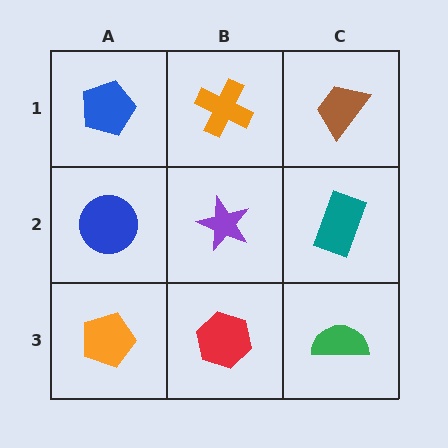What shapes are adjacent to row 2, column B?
An orange cross (row 1, column B), a red hexagon (row 3, column B), a blue circle (row 2, column A), a teal rectangle (row 2, column C).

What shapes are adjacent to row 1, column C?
A teal rectangle (row 2, column C), an orange cross (row 1, column B).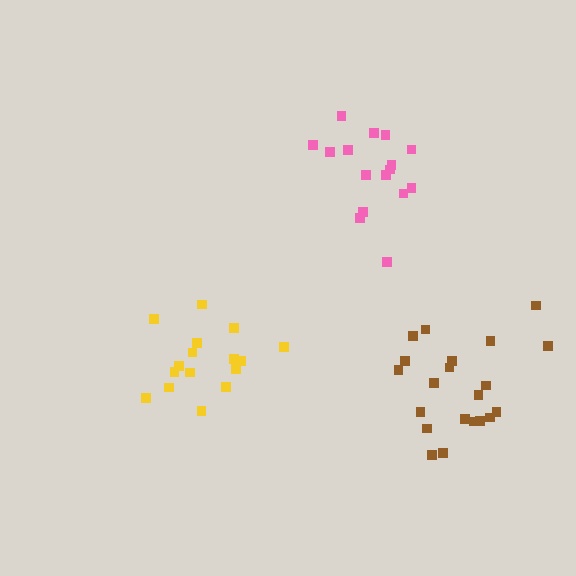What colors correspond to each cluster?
The clusters are colored: pink, brown, yellow.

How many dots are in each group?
Group 1: 16 dots, Group 2: 21 dots, Group 3: 16 dots (53 total).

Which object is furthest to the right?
The brown cluster is rightmost.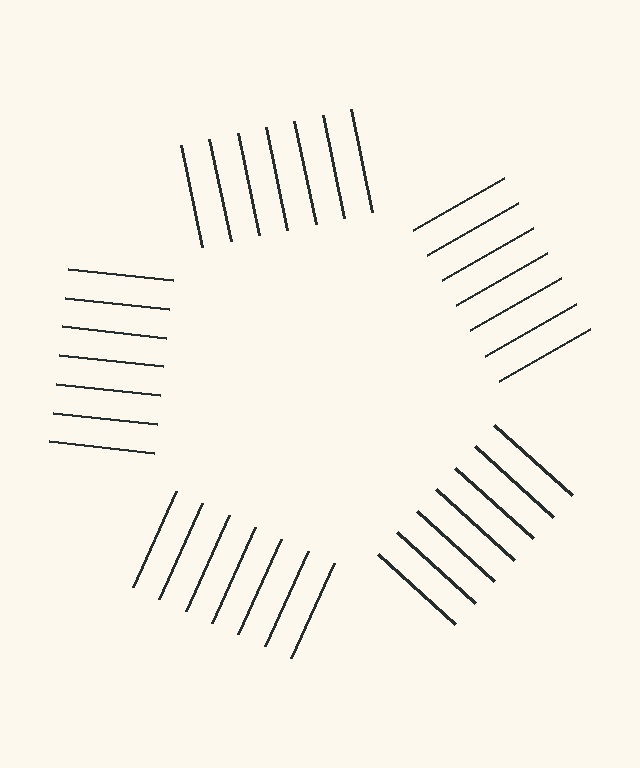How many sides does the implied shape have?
5 sides — the line-ends trace a pentagon.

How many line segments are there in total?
35 — 7 along each of the 5 edges.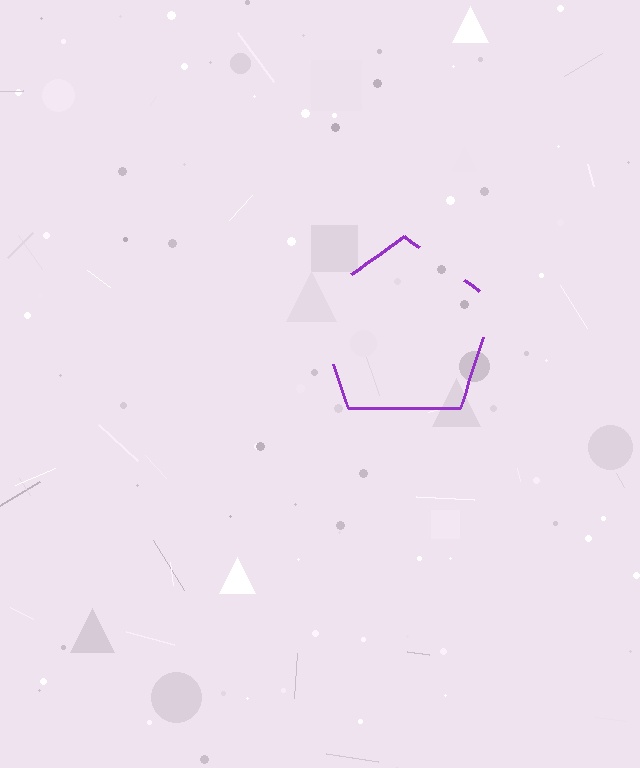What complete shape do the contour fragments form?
The contour fragments form a pentagon.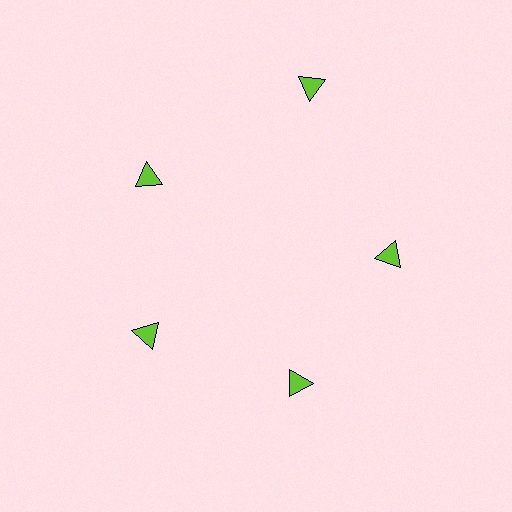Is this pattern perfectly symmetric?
No. The 5 lime triangles are arranged in a ring, but one element near the 1 o'clock position is pushed outward from the center, breaking the 5-fold rotational symmetry.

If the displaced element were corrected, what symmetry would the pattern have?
It would have 5-fold rotational symmetry — the pattern would map onto itself every 72 degrees.